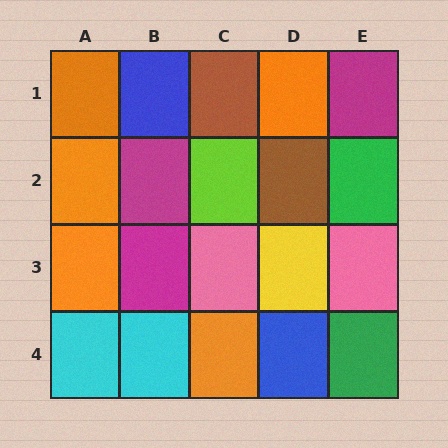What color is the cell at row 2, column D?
Brown.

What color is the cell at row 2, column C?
Lime.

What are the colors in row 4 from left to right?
Cyan, cyan, orange, blue, green.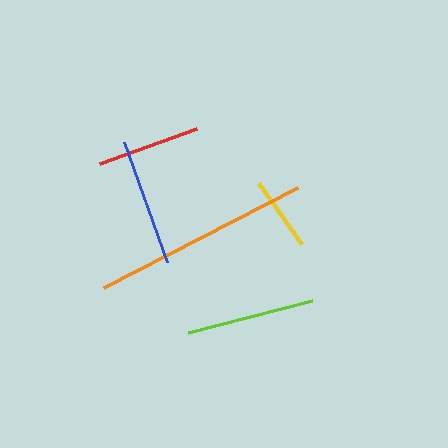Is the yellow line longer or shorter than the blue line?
The blue line is longer than the yellow line.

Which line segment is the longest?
The orange line is the longest at approximately 218 pixels.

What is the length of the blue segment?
The blue segment is approximately 127 pixels long.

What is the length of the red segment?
The red segment is approximately 103 pixels long.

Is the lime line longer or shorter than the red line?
The lime line is longer than the red line.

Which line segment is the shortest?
The yellow line is the shortest at approximately 74 pixels.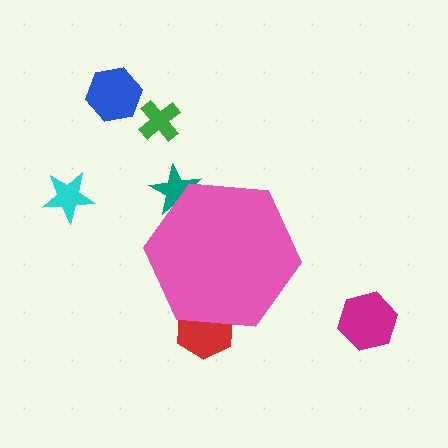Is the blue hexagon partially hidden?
No, the blue hexagon is fully visible.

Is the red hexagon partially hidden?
Yes, the red hexagon is partially hidden behind the pink hexagon.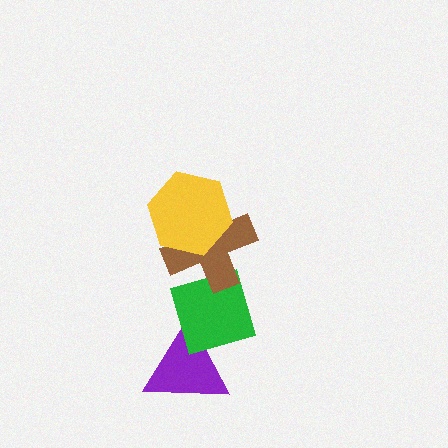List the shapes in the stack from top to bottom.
From top to bottom: the yellow hexagon, the brown cross, the green diamond, the purple triangle.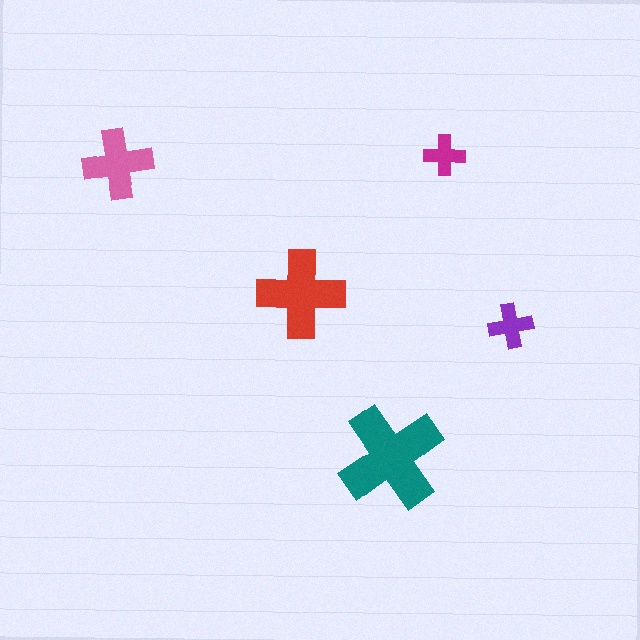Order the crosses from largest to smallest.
the teal one, the red one, the pink one, the purple one, the magenta one.